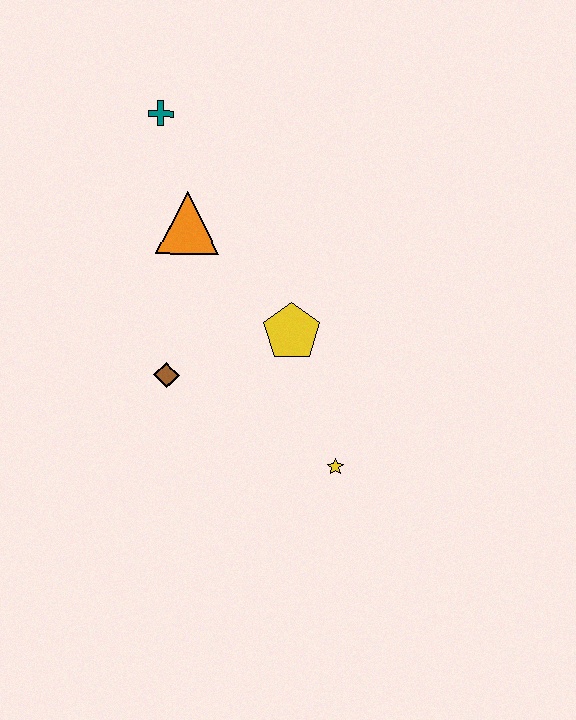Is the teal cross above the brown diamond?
Yes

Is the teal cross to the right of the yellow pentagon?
No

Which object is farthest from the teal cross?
The yellow star is farthest from the teal cross.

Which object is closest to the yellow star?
The yellow pentagon is closest to the yellow star.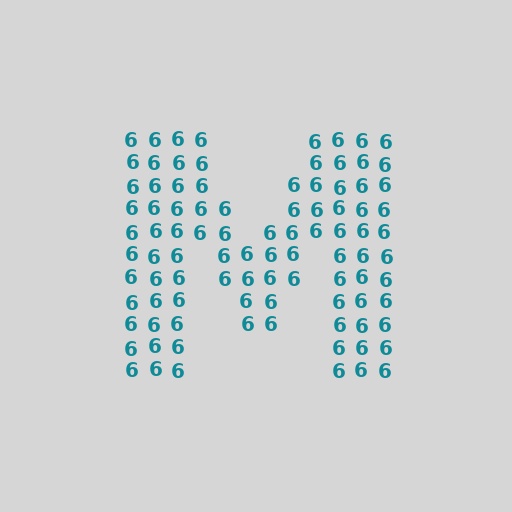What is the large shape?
The large shape is the letter M.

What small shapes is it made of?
It is made of small digit 6's.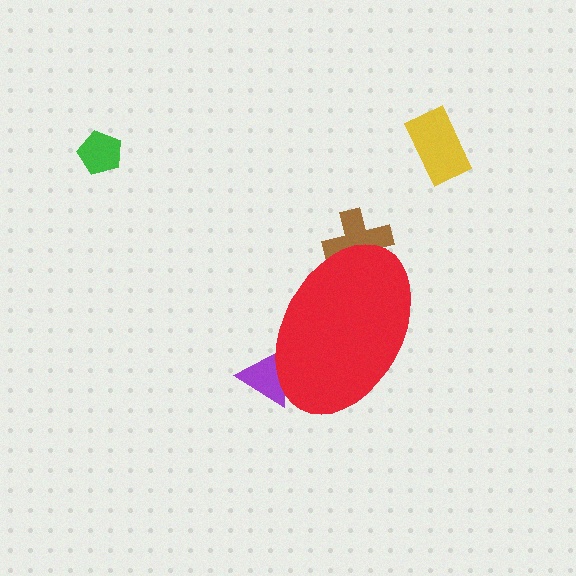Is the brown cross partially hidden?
Yes, the brown cross is partially hidden behind the red ellipse.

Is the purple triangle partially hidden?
Yes, the purple triangle is partially hidden behind the red ellipse.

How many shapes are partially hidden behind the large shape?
2 shapes are partially hidden.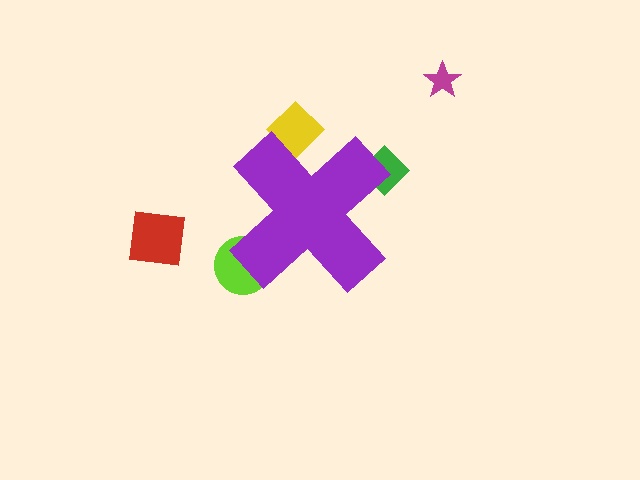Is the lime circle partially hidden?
Yes, the lime circle is partially hidden behind the purple cross.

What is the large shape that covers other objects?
A purple cross.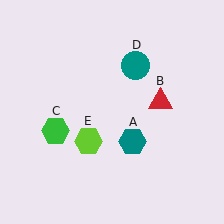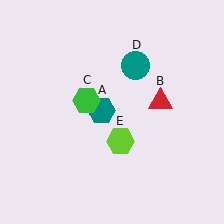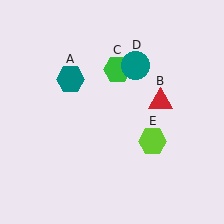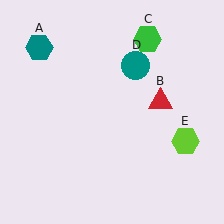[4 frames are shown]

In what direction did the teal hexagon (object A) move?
The teal hexagon (object A) moved up and to the left.